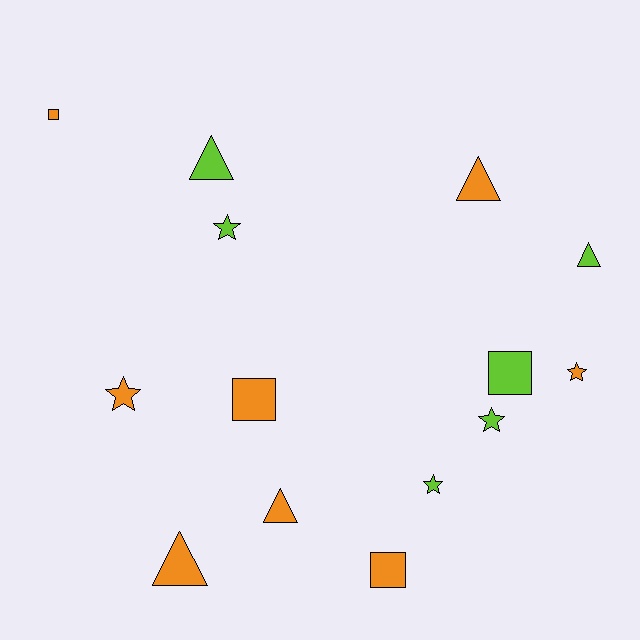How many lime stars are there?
There are 3 lime stars.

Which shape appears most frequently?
Star, with 5 objects.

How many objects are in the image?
There are 14 objects.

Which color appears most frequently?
Orange, with 8 objects.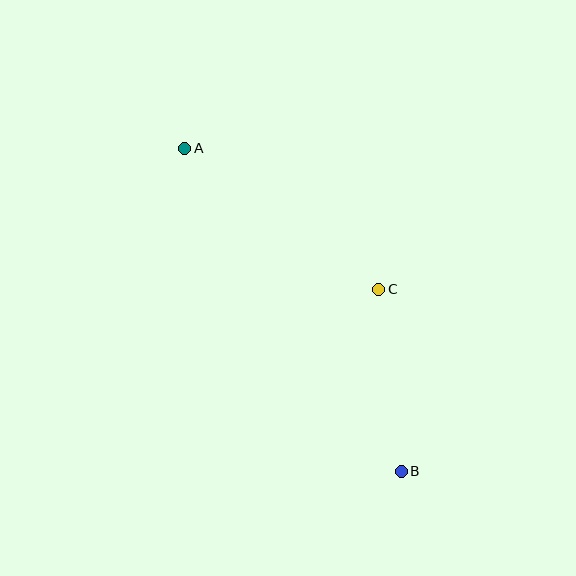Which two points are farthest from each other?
Points A and B are farthest from each other.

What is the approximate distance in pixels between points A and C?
The distance between A and C is approximately 240 pixels.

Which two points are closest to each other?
Points B and C are closest to each other.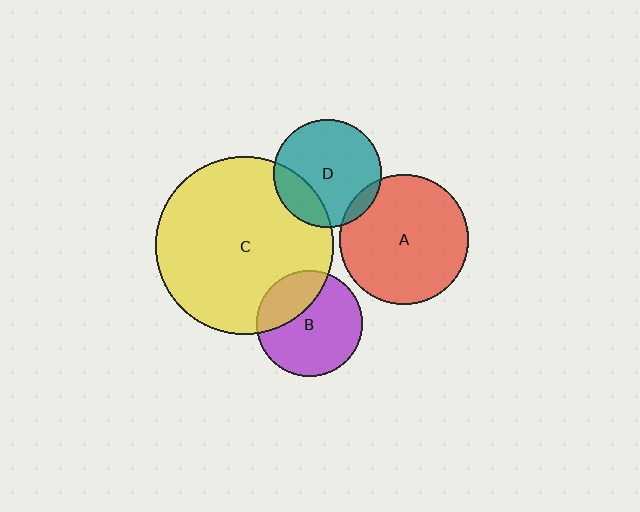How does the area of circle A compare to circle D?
Approximately 1.4 times.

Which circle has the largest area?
Circle C (yellow).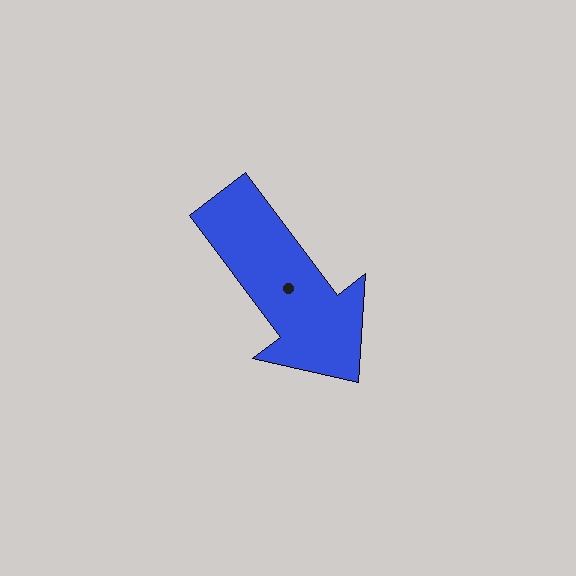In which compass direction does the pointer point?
Southeast.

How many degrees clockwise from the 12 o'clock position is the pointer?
Approximately 143 degrees.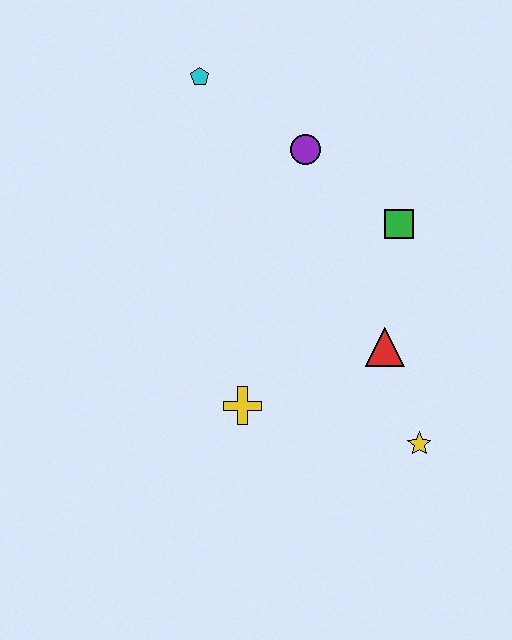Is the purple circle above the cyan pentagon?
No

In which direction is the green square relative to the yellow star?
The green square is above the yellow star.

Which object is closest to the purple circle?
The green square is closest to the purple circle.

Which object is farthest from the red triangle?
The cyan pentagon is farthest from the red triangle.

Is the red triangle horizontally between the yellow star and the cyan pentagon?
Yes